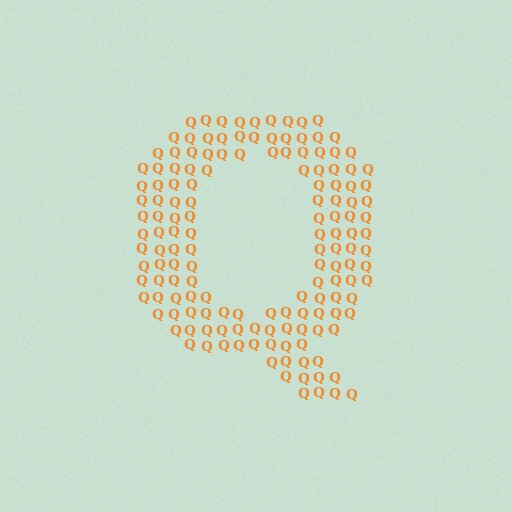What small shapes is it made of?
It is made of small letter Q's.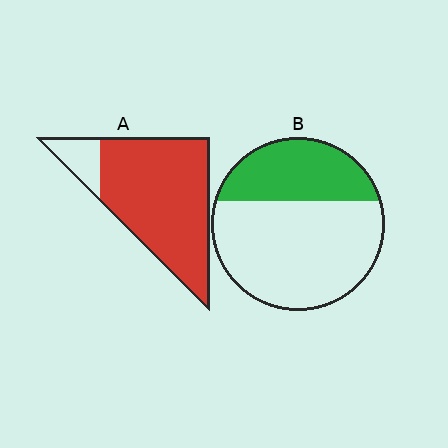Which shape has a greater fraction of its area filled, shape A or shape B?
Shape A.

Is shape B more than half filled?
No.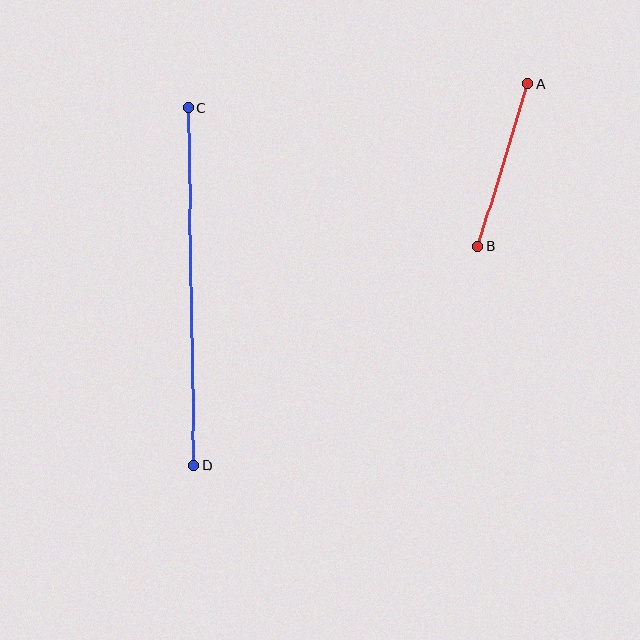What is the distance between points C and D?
The distance is approximately 357 pixels.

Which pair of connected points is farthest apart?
Points C and D are farthest apart.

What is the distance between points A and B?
The distance is approximately 170 pixels.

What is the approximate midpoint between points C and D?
The midpoint is at approximately (191, 287) pixels.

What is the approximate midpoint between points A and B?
The midpoint is at approximately (503, 165) pixels.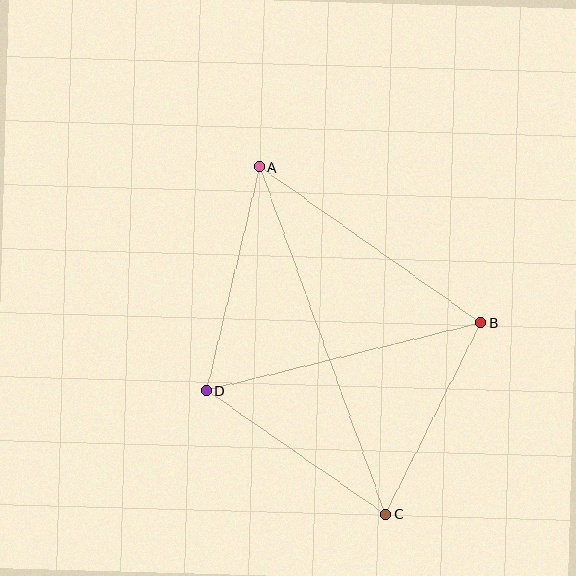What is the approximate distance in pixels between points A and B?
The distance between A and B is approximately 271 pixels.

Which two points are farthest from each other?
Points A and C are farthest from each other.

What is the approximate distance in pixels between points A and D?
The distance between A and D is approximately 230 pixels.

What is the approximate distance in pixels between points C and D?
The distance between C and D is approximately 217 pixels.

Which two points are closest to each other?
Points B and C are closest to each other.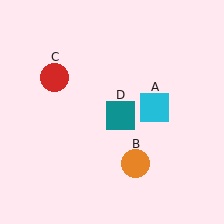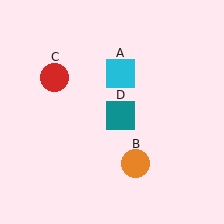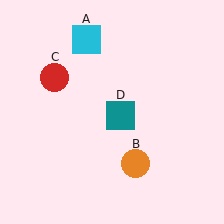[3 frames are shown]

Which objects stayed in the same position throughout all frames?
Orange circle (object B) and red circle (object C) and teal square (object D) remained stationary.